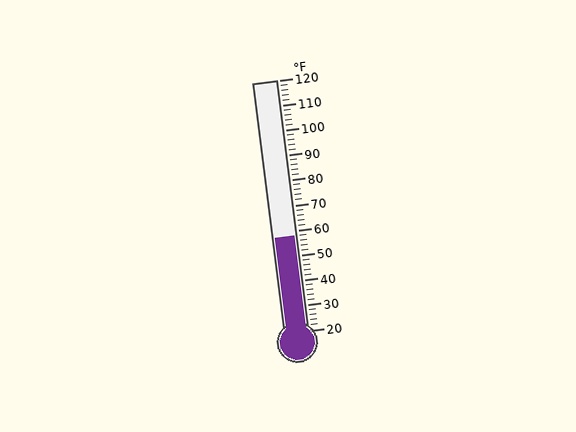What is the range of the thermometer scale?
The thermometer scale ranges from 20°F to 120°F.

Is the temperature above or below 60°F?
The temperature is below 60°F.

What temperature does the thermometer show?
The thermometer shows approximately 58°F.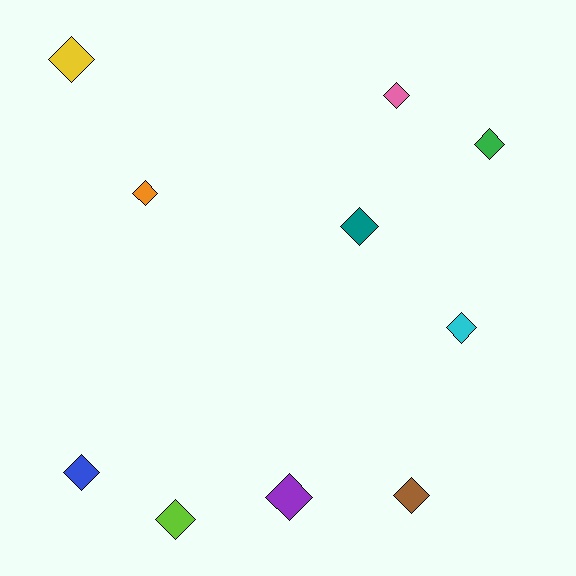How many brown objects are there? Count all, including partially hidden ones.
There is 1 brown object.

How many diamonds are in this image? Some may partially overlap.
There are 10 diamonds.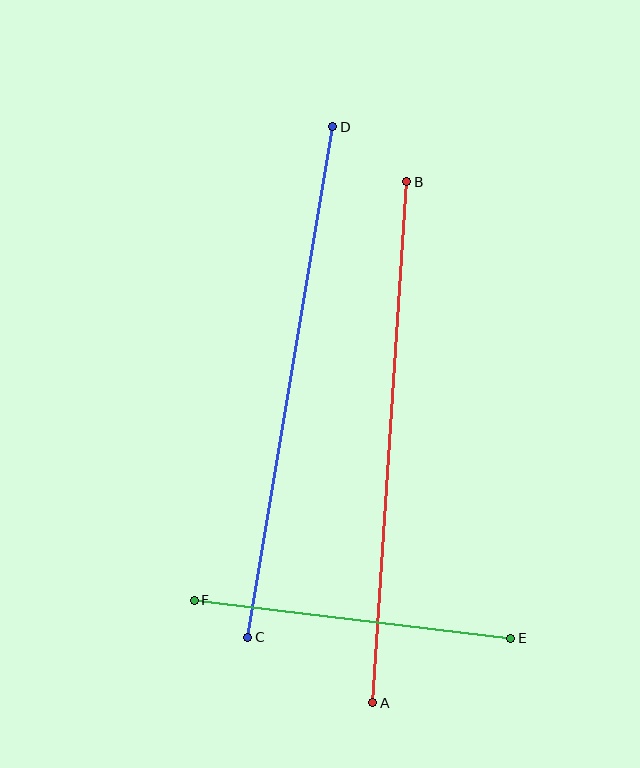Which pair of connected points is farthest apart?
Points A and B are farthest apart.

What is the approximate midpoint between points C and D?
The midpoint is at approximately (290, 382) pixels.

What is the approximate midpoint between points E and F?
The midpoint is at approximately (352, 619) pixels.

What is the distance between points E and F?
The distance is approximately 319 pixels.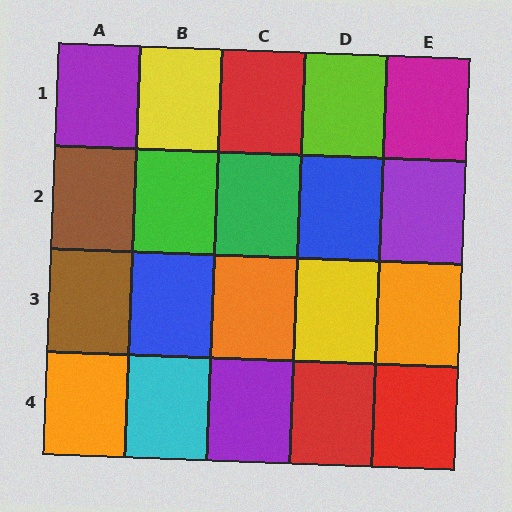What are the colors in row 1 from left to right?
Purple, yellow, red, lime, magenta.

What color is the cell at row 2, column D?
Blue.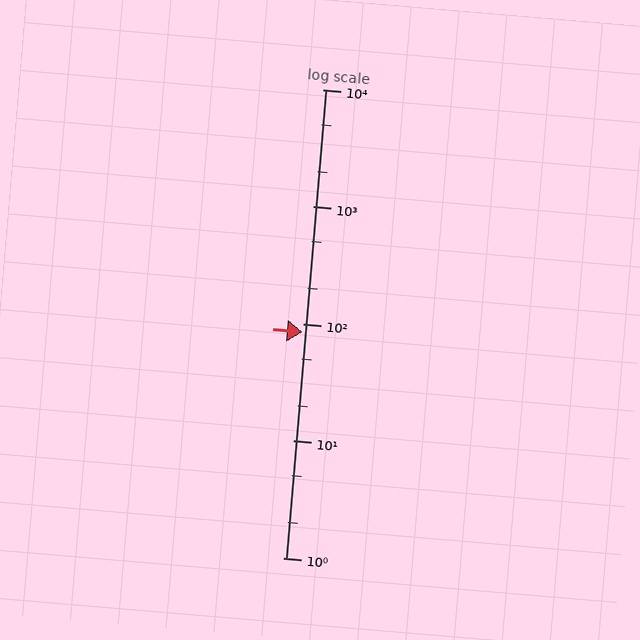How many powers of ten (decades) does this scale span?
The scale spans 4 decades, from 1 to 10000.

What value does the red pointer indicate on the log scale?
The pointer indicates approximately 84.